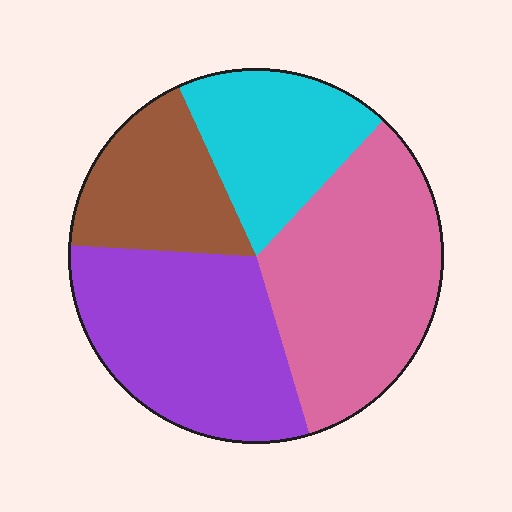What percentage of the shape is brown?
Brown takes up less than a quarter of the shape.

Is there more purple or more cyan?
Purple.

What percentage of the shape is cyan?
Cyan covers roughly 20% of the shape.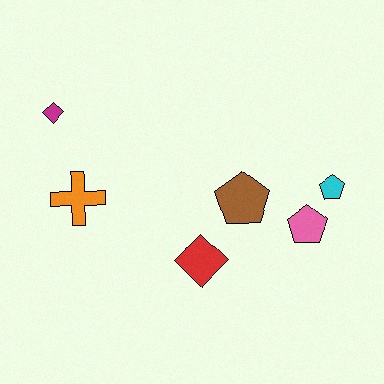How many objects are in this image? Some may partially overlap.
There are 6 objects.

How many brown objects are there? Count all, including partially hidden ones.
There is 1 brown object.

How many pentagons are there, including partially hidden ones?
There are 3 pentagons.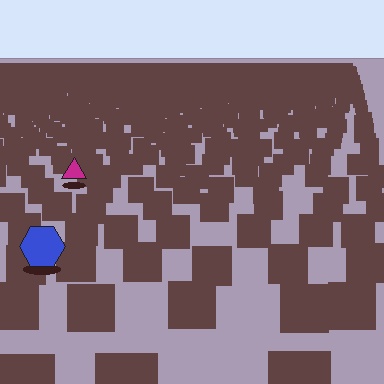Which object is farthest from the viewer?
The magenta triangle is farthest from the viewer. It appears smaller and the ground texture around it is denser.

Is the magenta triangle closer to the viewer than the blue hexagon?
No. The blue hexagon is closer — you can tell from the texture gradient: the ground texture is coarser near it.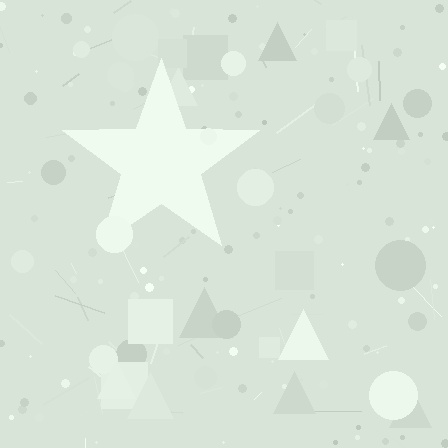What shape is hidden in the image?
A star is hidden in the image.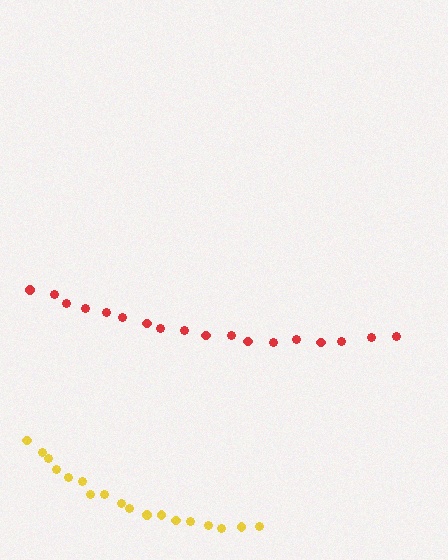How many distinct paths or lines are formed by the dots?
There are 2 distinct paths.